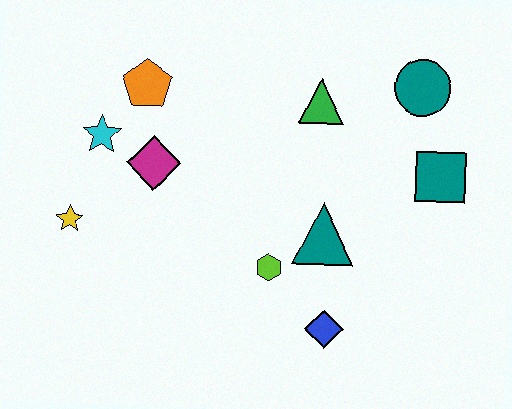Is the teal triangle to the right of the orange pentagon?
Yes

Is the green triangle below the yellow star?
No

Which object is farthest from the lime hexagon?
The teal circle is farthest from the lime hexagon.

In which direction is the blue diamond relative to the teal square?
The blue diamond is below the teal square.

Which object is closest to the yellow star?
The cyan star is closest to the yellow star.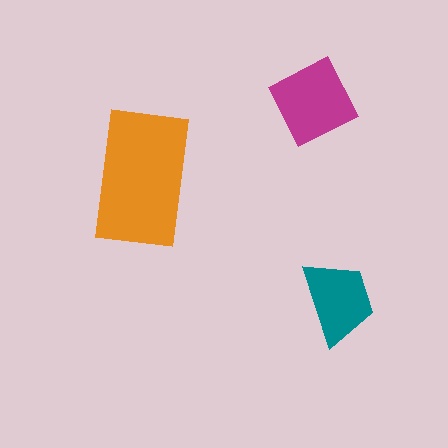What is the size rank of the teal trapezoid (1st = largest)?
3rd.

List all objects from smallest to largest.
The teal trapezoid, the magenta diamond, the orange rectangle.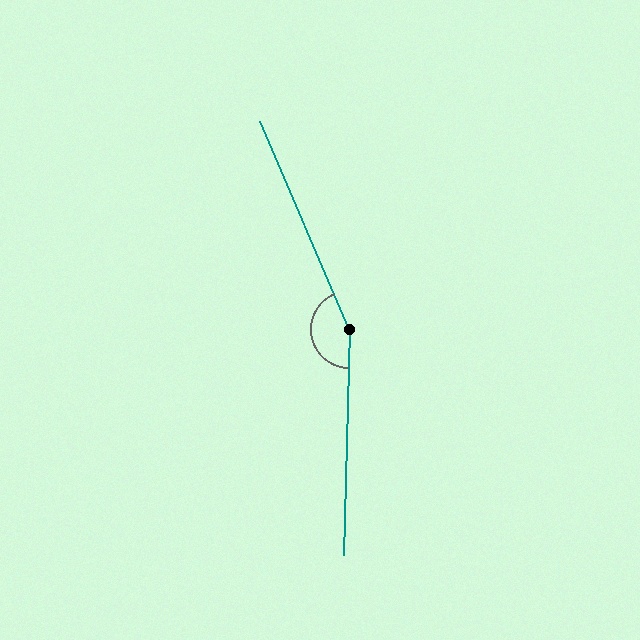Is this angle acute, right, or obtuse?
It is obtuse.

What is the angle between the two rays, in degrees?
Approximately 155 degrees.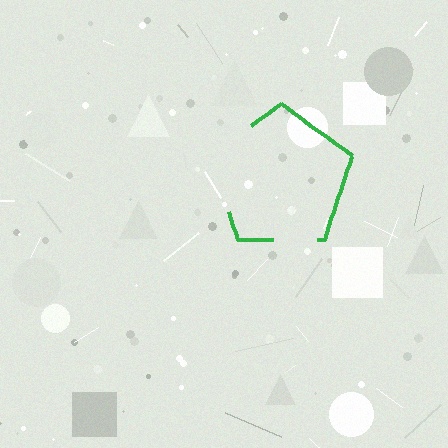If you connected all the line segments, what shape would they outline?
They would outline a pentagon.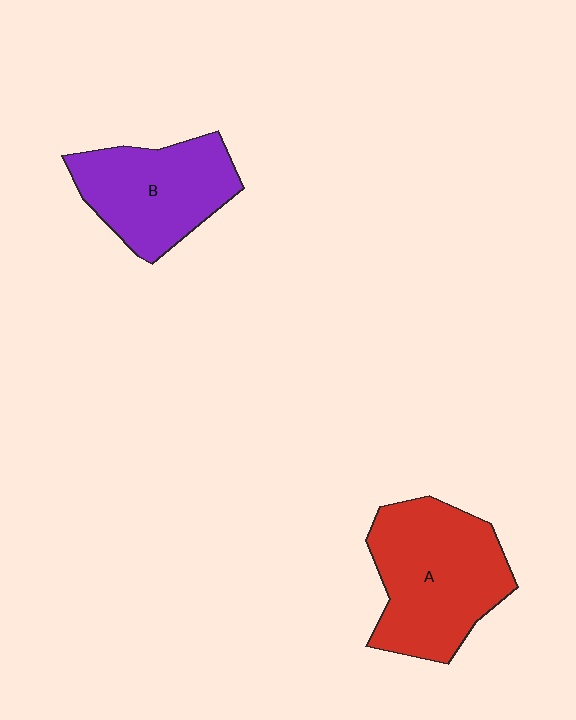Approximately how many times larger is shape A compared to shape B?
Approximately 1.3 times.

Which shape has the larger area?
Shape A (red).